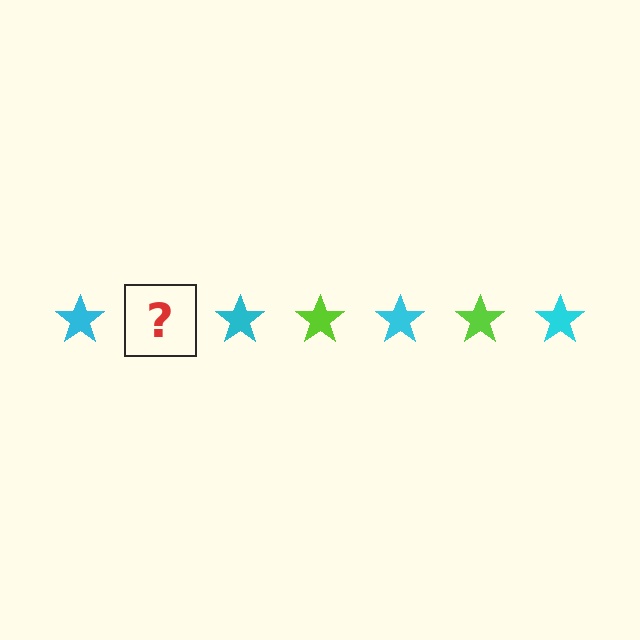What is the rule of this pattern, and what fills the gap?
The rule is that the pattern cycles through cyan, lime stars. The gap should be filled with a lime star.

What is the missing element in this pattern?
The missing element is a lime star.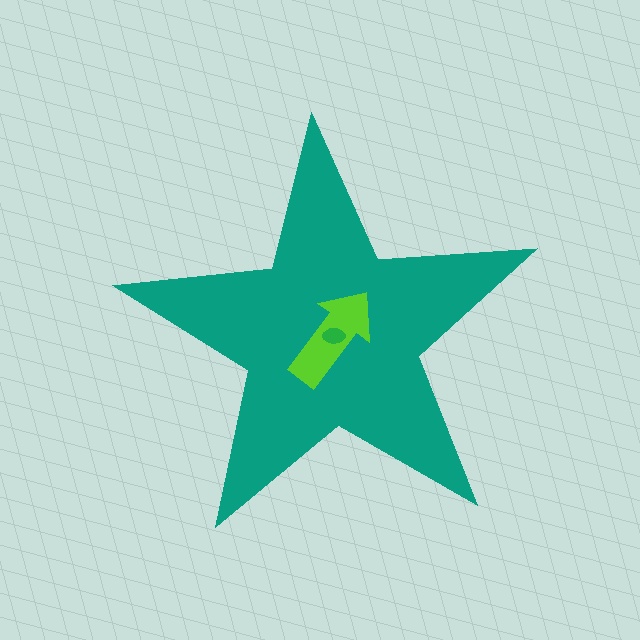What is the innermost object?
The green ellipse.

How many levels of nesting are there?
3.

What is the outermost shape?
The teal star.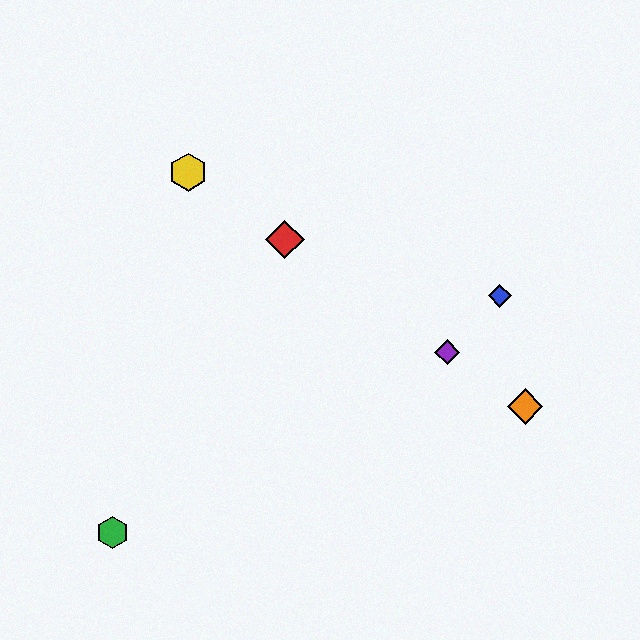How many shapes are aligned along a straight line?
4 shapes (the red diamond, the yellow hexagon, the purple diamond, the orange diamond) are aligned along a straight line.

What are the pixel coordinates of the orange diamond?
The orange diamond is at (525, 406).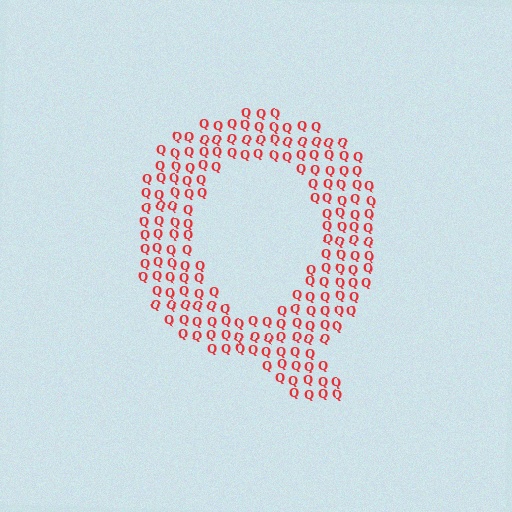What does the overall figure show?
The overall figure shows the letter Q.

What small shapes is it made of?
It is made of small letter Q's.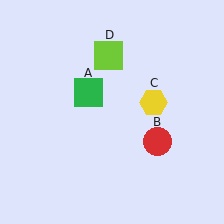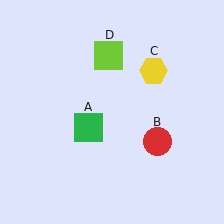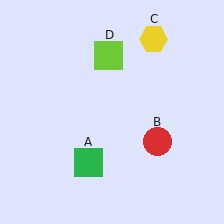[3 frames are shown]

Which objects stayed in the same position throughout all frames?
Red circle (object B) and lime square (object D) remained stationary.